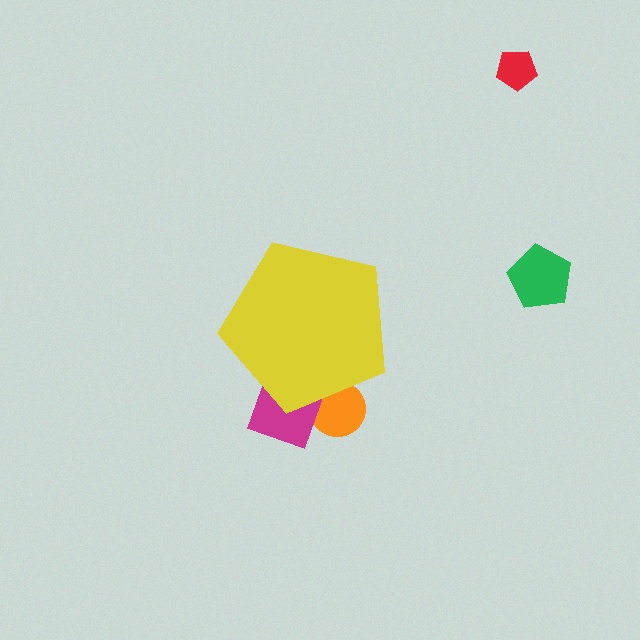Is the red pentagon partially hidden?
No, the red pentagon is fully visible.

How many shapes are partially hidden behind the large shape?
2 shapes are partially hidden.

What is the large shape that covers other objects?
A yellow pentagon.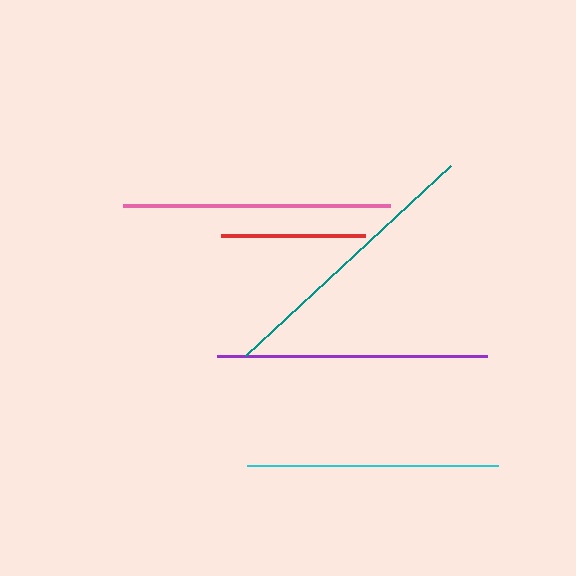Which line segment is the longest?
The teal line is the longest at approximately 280 pixels.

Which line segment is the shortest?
The red line is the shortest at approximately 144 pixels.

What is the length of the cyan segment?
The cyan segment is approximately 252 pixels long.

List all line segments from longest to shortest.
From longest to shortest: teal, purple, pink, cyan, red.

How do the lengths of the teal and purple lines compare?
The teal and purple lines are approximately the same length.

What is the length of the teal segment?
The teal segment is approximately 280 pixels long.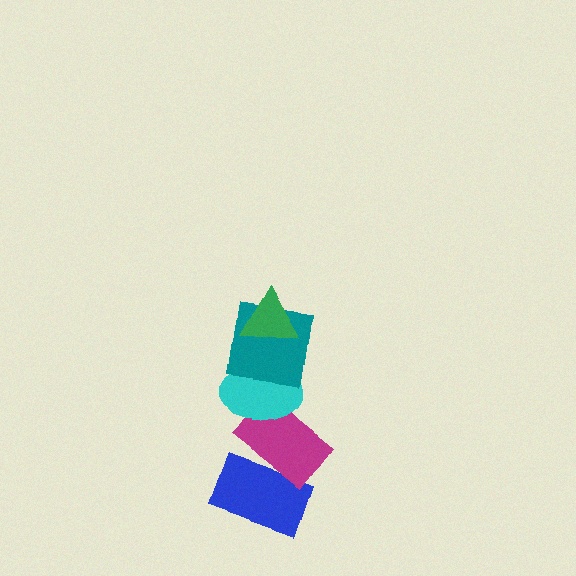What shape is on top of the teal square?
The green triangle is on top of the teal square.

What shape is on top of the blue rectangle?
The magenta rectangle is on top of the blue rectangle.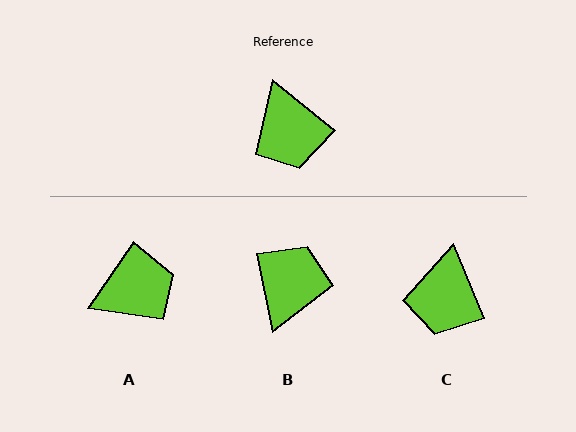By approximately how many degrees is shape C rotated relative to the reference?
Approximately 29 degrees clockwise.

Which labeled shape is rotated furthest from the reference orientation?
B, about 141 degrees away.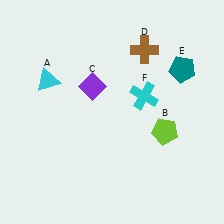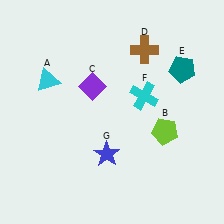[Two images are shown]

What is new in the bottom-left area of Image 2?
A blue star (G) was added in the bottom-left area of Image 2.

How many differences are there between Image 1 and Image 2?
There is 1 difference between the two images.